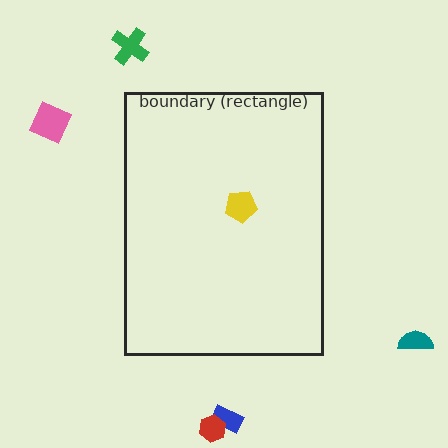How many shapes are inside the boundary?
1 inside, 5 outside.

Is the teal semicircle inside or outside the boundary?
Outside.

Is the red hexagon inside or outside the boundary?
Outside.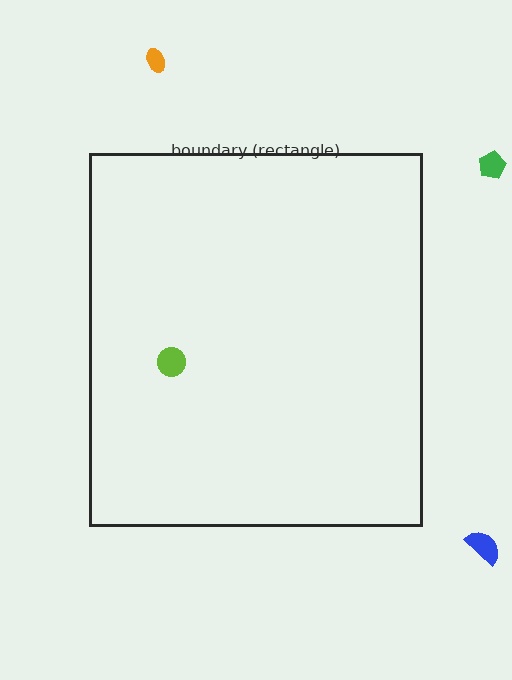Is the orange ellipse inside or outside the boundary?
Outside.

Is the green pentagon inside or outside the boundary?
Outside.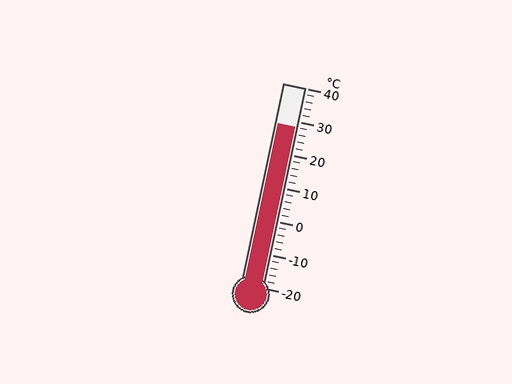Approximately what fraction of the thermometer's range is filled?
The thermometer is filled to approximately 80% of its range.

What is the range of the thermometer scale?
The thermometer scale ranges from -20°C to 40°C.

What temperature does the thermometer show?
The thermometer shows approximately 28°C.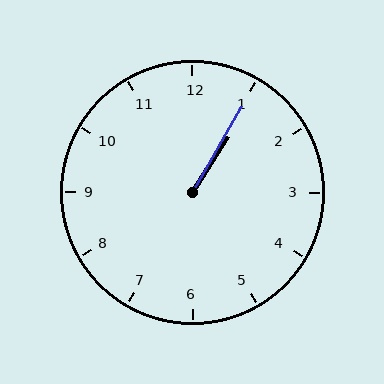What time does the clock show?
1:05.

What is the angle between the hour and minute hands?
Approximately 2 degrees.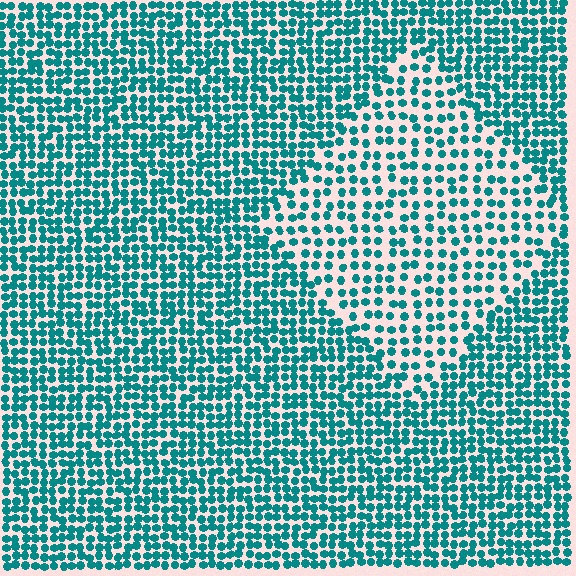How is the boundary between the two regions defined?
The boundary is defined by a change in element density (approximately 1.8x ratio). All elements are the same color, size, and shape.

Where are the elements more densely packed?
The elements are more densely packed outside the diamond boundary.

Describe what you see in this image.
The image contains small teal elements arranged at two different densities. A diamond-shaped region is visible where the elements are less densely packed than the surrounding area.